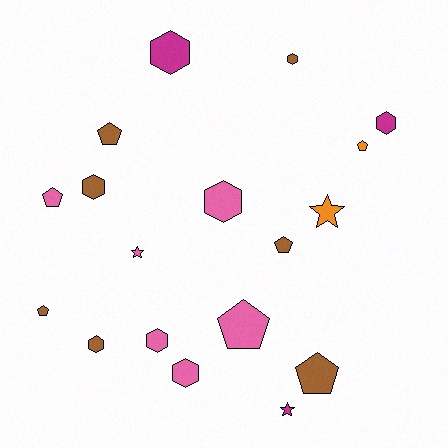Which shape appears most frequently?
Hexagon, with 8 objects.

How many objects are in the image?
There are 18 objects.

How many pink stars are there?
There is 1 pink star.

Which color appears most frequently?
Brown, with 7 objects.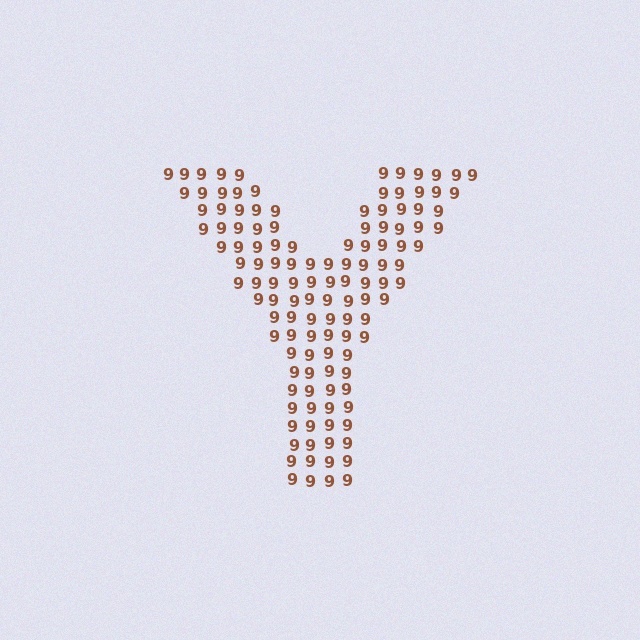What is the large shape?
The large shape is the letter Y.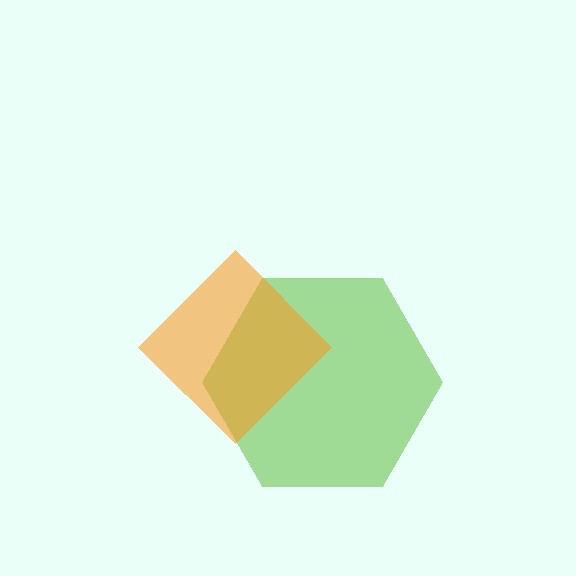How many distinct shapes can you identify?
There are 2 distinct shapes: a lime hexagon, an orange diamond.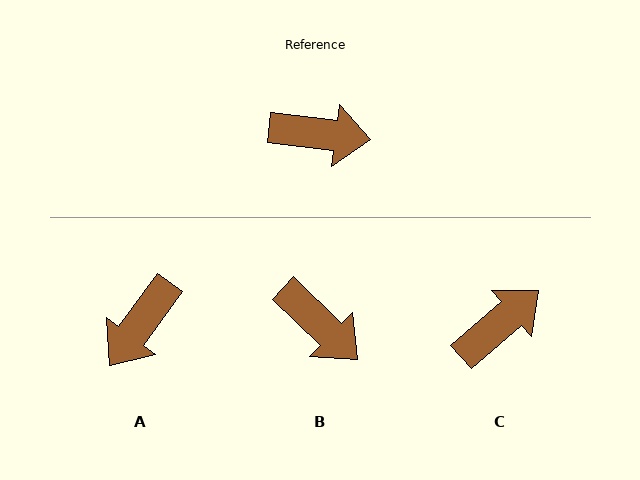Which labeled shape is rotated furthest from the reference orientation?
A, about 119 degrees away.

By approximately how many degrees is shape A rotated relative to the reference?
Approximately 119 degrees clockwise.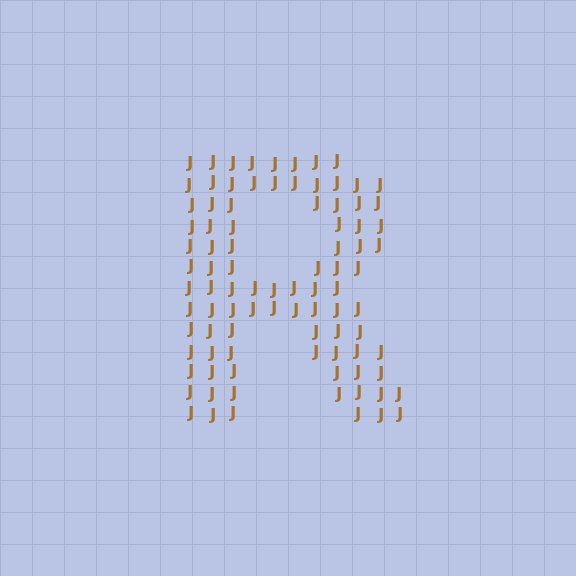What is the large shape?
The large shape is the letter R.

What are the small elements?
The small elements are letter J's.